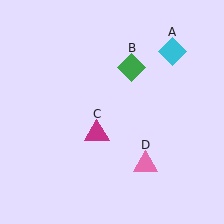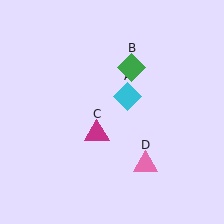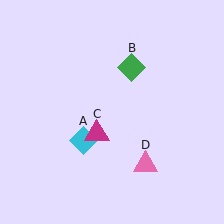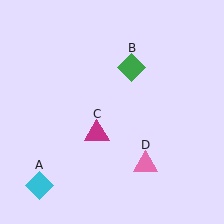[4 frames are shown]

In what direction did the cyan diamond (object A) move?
The cyan diamond (object A) moved down and to the left.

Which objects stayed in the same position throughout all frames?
Green diamond (object B) and magenta triangle (object C) and pink triangle (object D) remained stationary.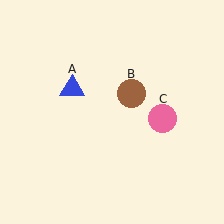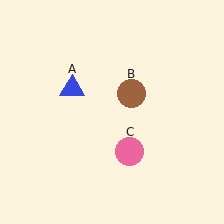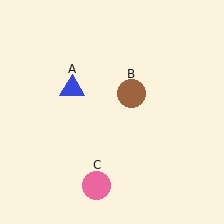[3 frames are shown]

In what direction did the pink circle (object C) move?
The pink circle (object C) moved down and to the left.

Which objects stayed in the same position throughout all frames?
Blue triangle (object A) and brown circle (object B) remained stationary.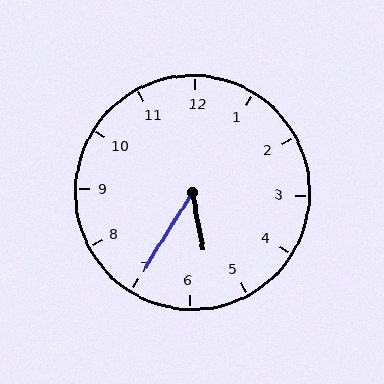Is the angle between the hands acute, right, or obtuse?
It is acute.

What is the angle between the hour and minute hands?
Approximately 42 degrees.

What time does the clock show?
5:35.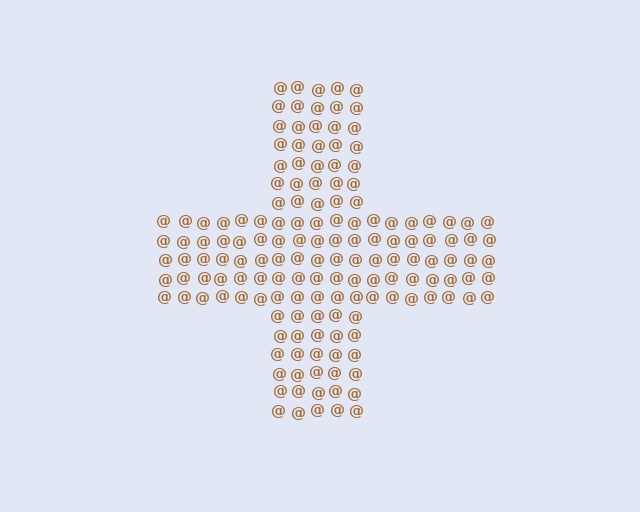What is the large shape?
The large shape is a cross.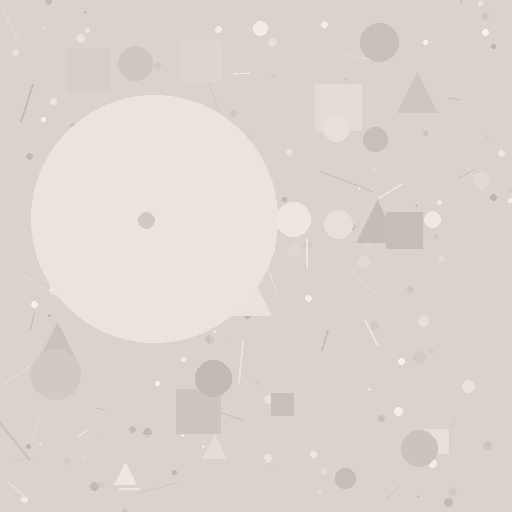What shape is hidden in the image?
A circle is hidden in the image.